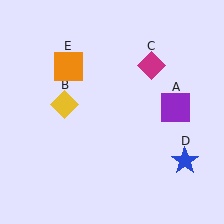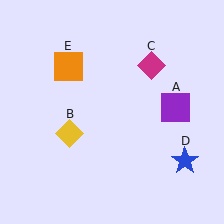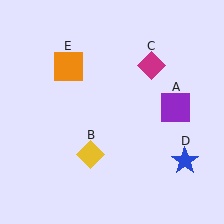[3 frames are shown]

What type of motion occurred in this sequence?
The yellow diamond (object B) rotated counterclockwise around the center of the scene.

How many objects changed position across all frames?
1 object changed position: yellow diamond (object B).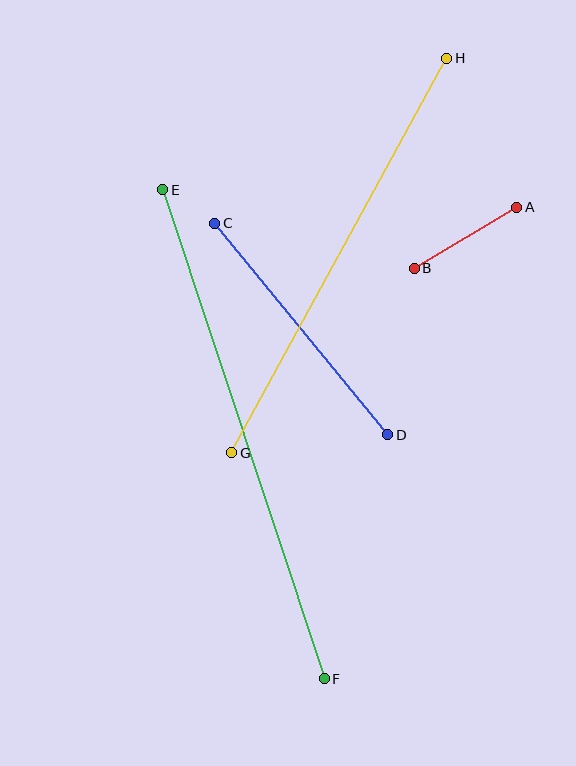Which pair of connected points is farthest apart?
Points E and F are farthest apart.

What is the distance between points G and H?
The distance is approximately 449 pixels.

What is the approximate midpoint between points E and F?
The midpoint is at approximately (243, 434) pixels.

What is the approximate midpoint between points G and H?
The midpoint is at approximately (339, 256) pixels.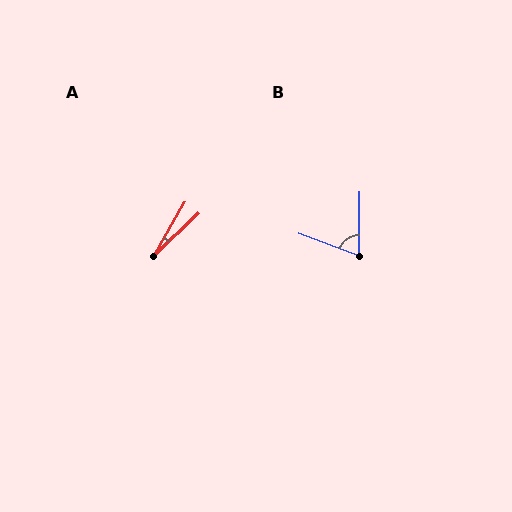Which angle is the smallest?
A, at approximately 17 degrees.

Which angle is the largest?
B, at approximately 70 degrees.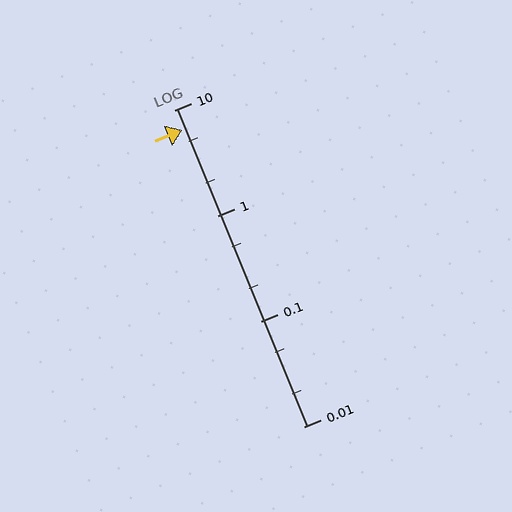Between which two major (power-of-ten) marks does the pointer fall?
The pointer is between 1 and 10.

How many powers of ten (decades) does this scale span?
The scale spans 3 decades, from 0.01 to 10.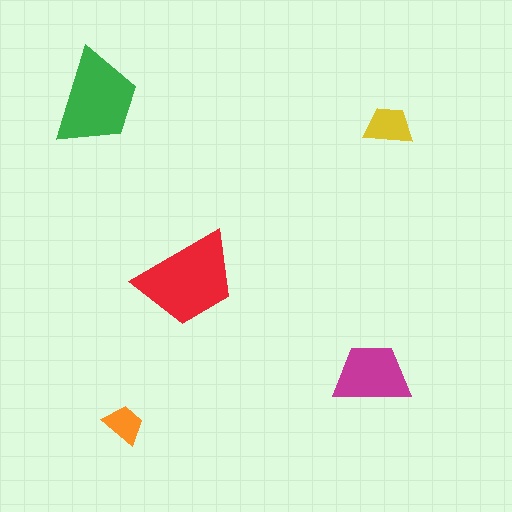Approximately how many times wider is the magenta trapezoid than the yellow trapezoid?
About 1.5 times wider.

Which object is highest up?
The green trapezoid is topmost.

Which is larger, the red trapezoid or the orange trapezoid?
The red one.